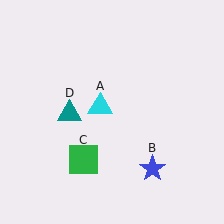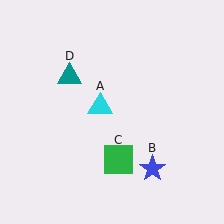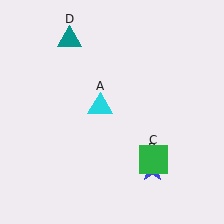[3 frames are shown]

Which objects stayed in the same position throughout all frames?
Cyan triangle (object A) and blue star (object B) remained stationary.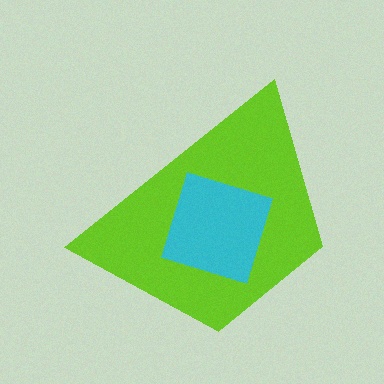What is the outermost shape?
The lime trapezoid.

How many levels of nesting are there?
2.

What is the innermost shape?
The cyan square.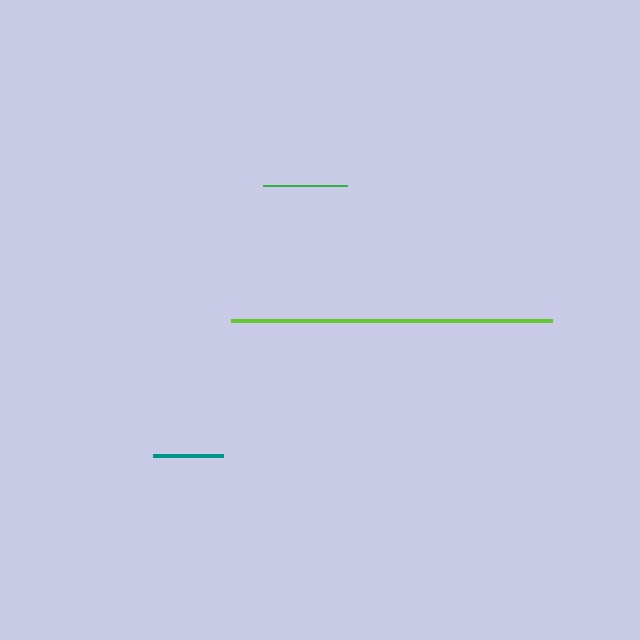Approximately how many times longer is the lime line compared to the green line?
The lime line is approximately 3.8 times the length of the green line.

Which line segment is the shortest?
The teal line is the shortest at approximately 70 pixels.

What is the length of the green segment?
The green segment is approximately 84 pixels long.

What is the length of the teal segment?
The teal segment is approximately 70 pixels long.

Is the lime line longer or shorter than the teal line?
The lime line is longer than the teal line.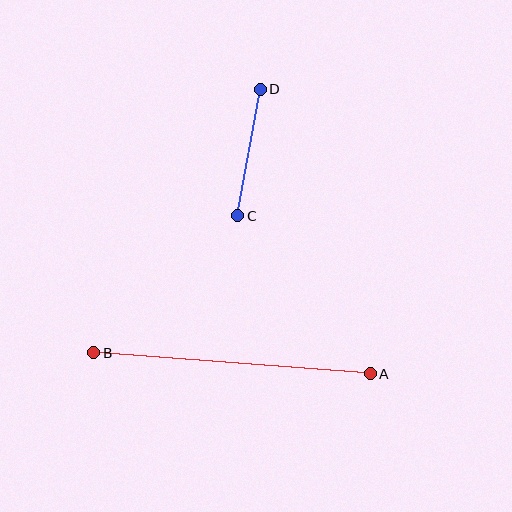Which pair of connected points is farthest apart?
Points A and B are farthest apart.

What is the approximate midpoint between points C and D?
The midpoint is at approximately (249, 152) pixels.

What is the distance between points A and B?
The distance is approximately 278 pixels.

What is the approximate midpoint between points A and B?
The midpoint is at approximately (232, 363) pixels.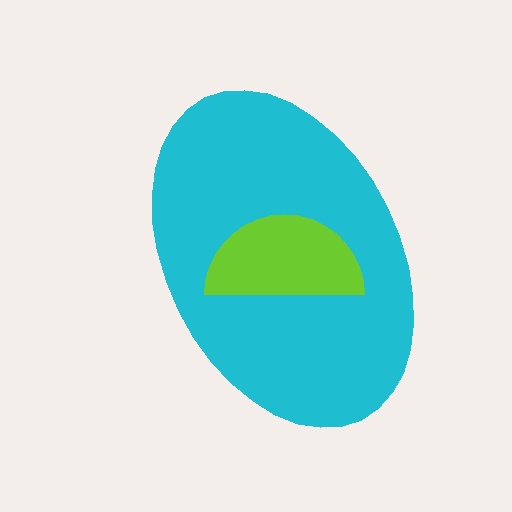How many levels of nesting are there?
2.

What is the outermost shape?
The cyan ellipse.